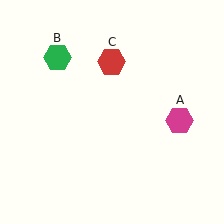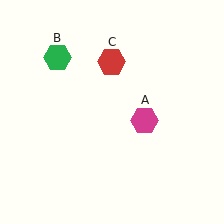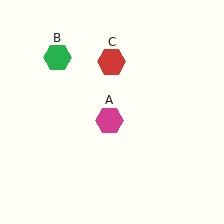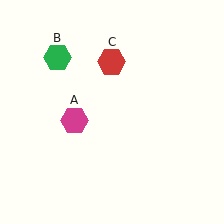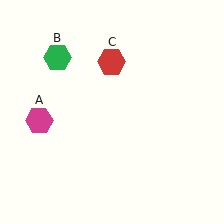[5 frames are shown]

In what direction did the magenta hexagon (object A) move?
The magenta hexagon (object A) moved left.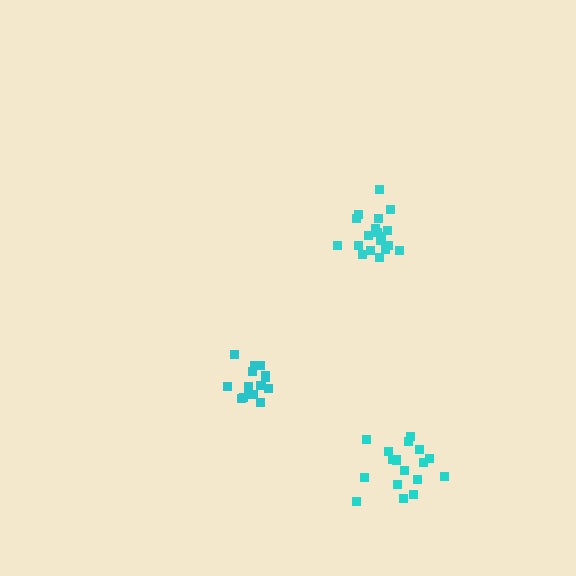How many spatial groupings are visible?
There are 3 spatial groupings.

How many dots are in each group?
Group 1: 17 dots, Group 2: 19 dots, Group 3: 15 dots (51 total).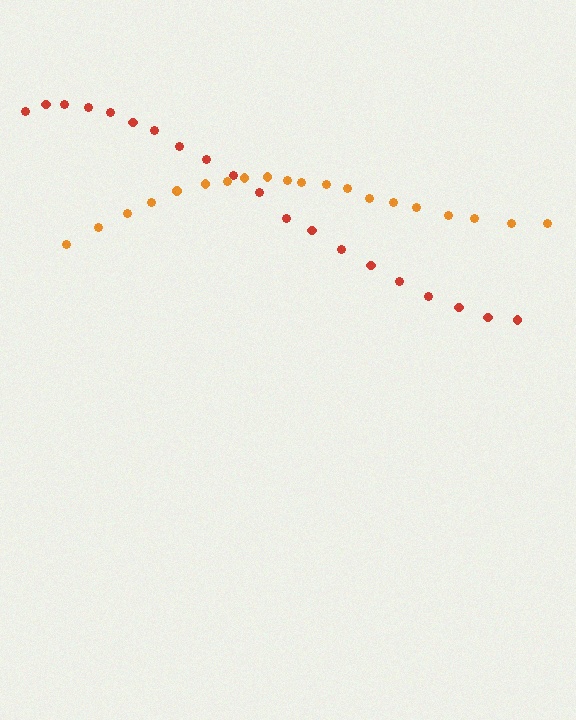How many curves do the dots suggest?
There are 2 distinct paths.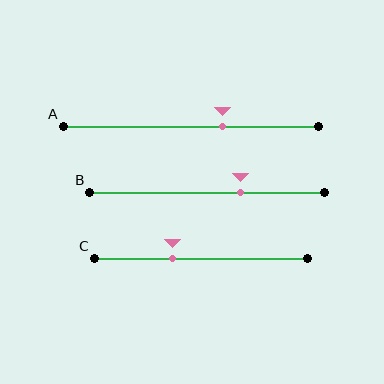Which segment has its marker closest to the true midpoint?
Segment A has its marker closest to the true midpoint.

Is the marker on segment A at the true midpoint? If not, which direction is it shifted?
No, the marker on segment A is shifted to the right by about 12% of the segment length.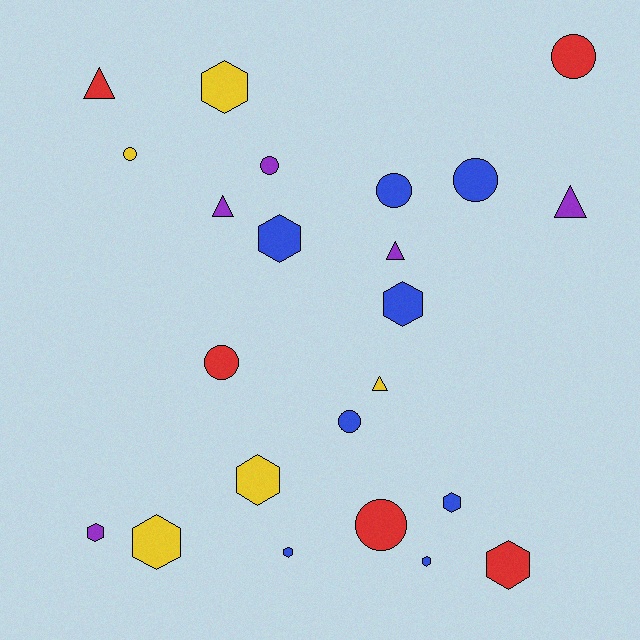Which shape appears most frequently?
Hexagon, with 10 objects.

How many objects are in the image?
There are 23 objects.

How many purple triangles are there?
There are 3 purple triangles.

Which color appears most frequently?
Blue, with 8 objects.